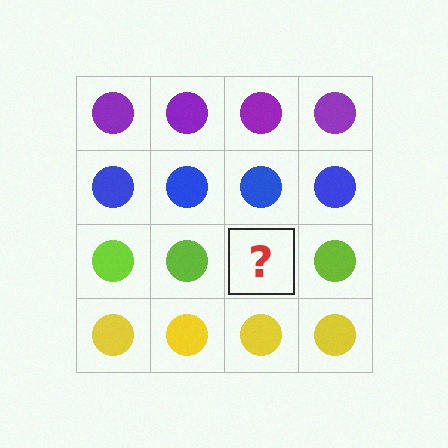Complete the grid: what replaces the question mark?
The question mark should be replaced with a lime circle.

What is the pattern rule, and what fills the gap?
The rule is that each row has a consistent color. The gap should be filled with a lime circle.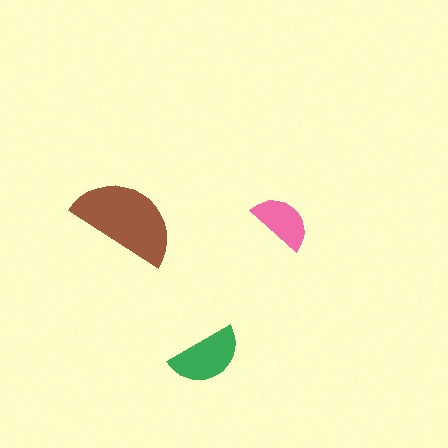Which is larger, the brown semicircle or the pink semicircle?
The brown one.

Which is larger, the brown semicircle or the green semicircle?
The brown one.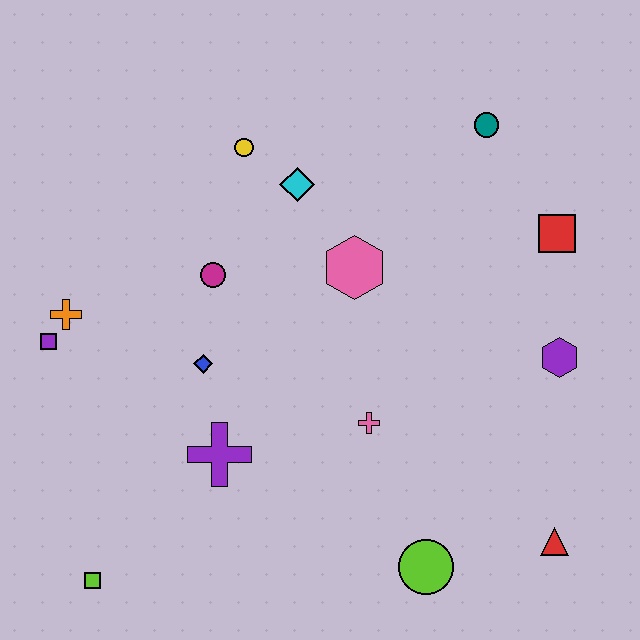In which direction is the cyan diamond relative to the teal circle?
The cyan diamond is to the left of the teal circle.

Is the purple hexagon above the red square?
No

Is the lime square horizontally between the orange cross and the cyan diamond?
Yes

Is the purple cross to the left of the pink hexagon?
Yes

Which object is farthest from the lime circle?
The yellow circle is farthest from the lime circle.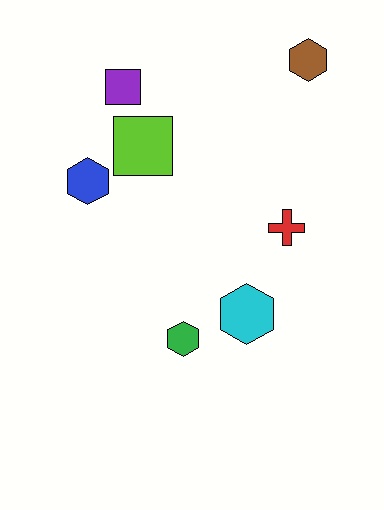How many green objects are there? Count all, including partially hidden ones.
There is 1 green object.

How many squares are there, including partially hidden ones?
There are 2 squares.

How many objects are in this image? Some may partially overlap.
There are 7 objects.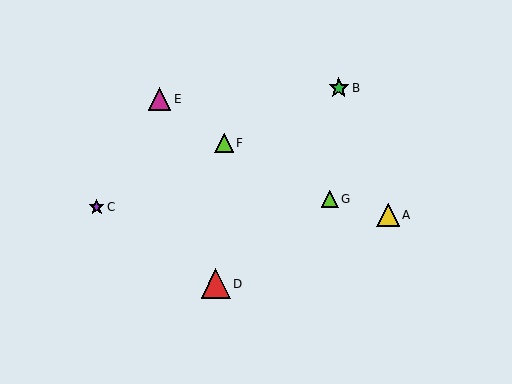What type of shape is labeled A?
Shape A is a yellow triangle.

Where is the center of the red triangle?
The center of the red triangle is at (216, 284).